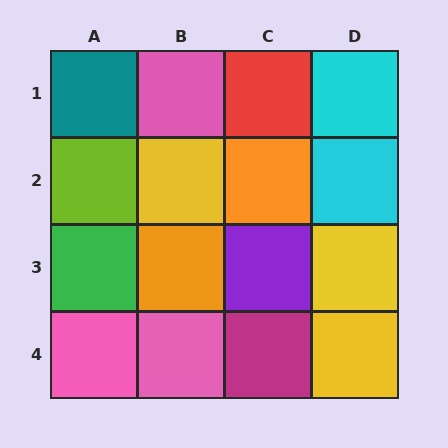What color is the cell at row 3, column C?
Purple.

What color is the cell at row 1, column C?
Red.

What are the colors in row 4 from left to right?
Pink, pink, magenta, yellow.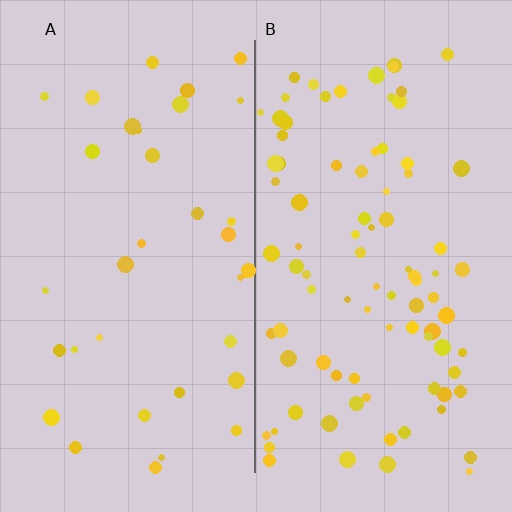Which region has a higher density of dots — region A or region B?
B (the right).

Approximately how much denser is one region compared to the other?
Approximately 2.5× — region B over region A.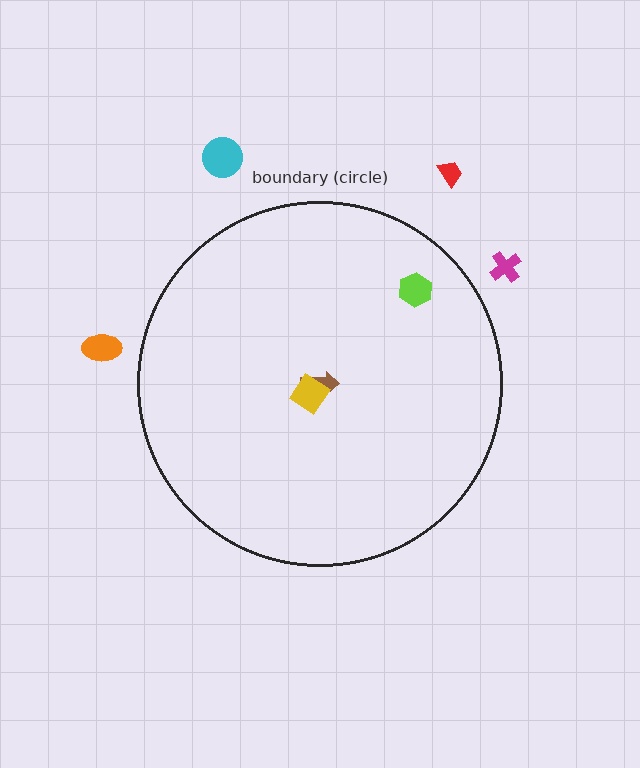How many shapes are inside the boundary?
3 inside, 4 outside.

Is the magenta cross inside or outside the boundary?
Outside.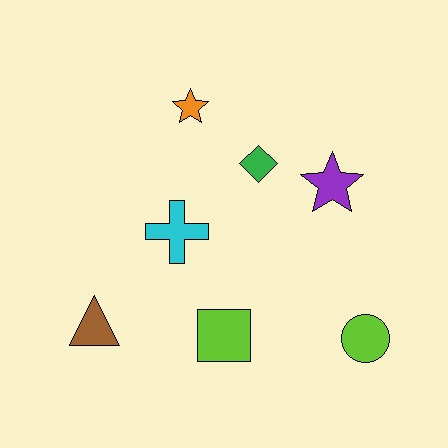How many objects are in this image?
There are 7 objects.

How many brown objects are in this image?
There is 1 brown object.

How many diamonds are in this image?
There is 1 diamond.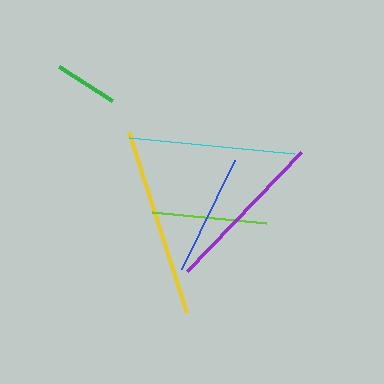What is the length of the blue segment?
The blue segment is approximately 121 pixels long.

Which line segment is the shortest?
The green line is the shortest at approximately 63 pixels.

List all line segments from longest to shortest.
From longest to shortest: yellow, cyan, purple, blue, lime, green.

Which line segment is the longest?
The yellow line is the longest at approximately 190 pixels.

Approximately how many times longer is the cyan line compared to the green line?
The cyan line is approximately 2.7 times the length of the green line.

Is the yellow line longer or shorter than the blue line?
The yellow line is longer than the blue line.